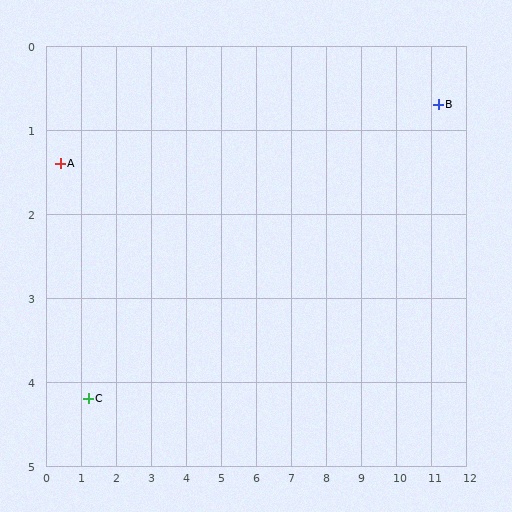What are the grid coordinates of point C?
Point C is at approximately (1.2, 4.2).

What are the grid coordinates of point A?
Point A is at approximately (0.4, 1.4).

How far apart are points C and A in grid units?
Points C and A are about 2.9 grid units apart.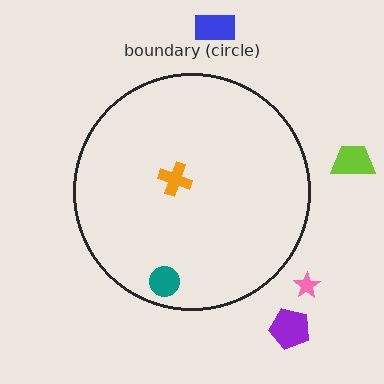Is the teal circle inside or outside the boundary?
Inside.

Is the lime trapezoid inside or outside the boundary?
Outside.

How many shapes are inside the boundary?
2 inside, 4 outside.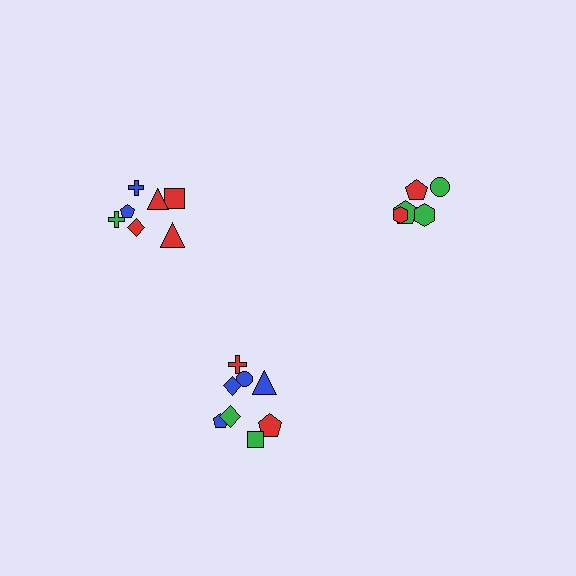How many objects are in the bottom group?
There are 8 objects.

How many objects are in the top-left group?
There are 7 objects.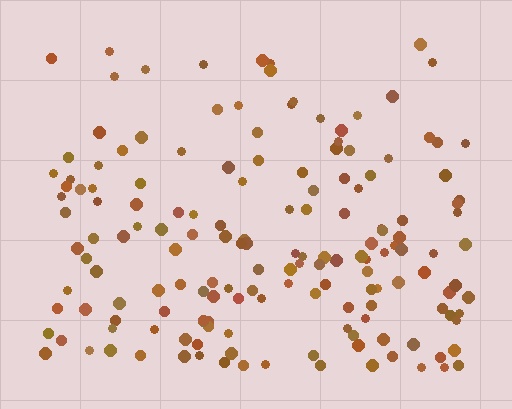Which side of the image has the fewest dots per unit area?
The top.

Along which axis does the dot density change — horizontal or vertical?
Vertical.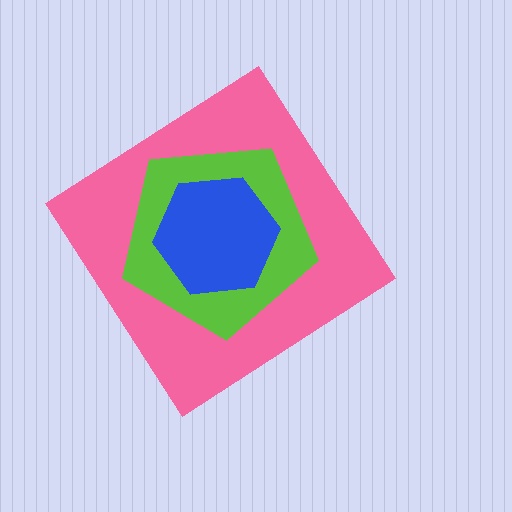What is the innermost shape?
The blue hexagon.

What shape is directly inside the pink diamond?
The lime pentagon.